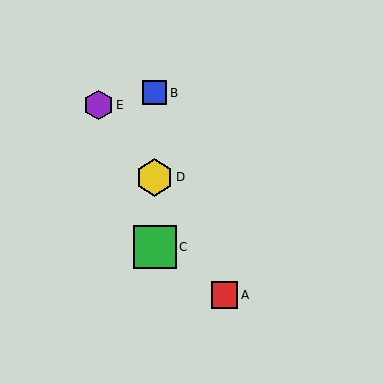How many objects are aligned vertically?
3 objects (B, C, D) are aligned vertically.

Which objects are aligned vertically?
Objects B, C, D are aligned vertically.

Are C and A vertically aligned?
No, C is at x≈155 and A is at x≈225.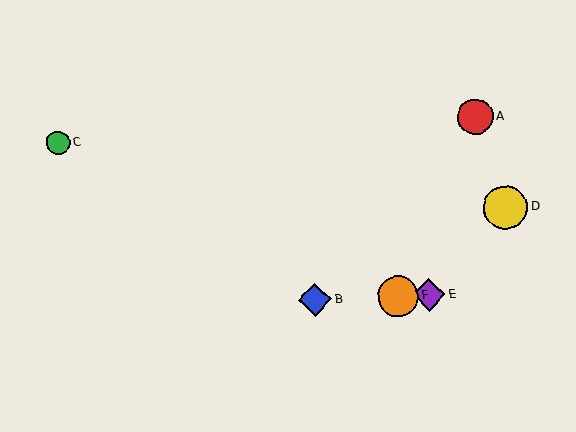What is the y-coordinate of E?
Object E is at y≈295.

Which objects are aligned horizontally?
Objects B, E, F are aligned horizontally.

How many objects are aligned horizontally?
3 objects (B, E, F) are aligned horizontally.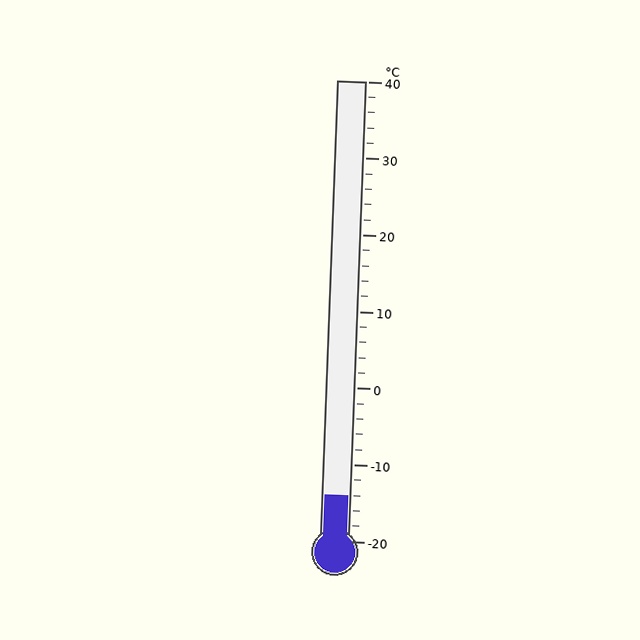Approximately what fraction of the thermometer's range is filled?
The thermometer is filled to approximately 10% of its range.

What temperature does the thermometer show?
The thermometer shows approximately -14°C.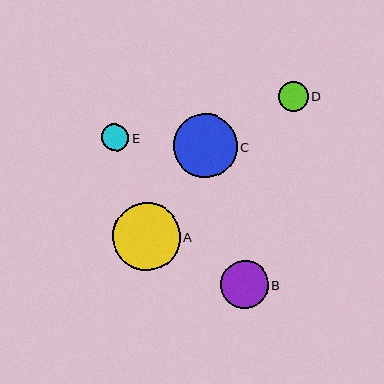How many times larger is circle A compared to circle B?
Circle A is approximately 1.4 times the size of circle B.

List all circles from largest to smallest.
From largest to smallest: A, C, B, D, E.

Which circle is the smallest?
Circle E is the smallest with a size of approximately 28 pixels.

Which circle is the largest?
Circle A is the largest with a size of approximately 68 pixels.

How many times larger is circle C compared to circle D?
Circle C is approximately 2.1 times the size of circle D.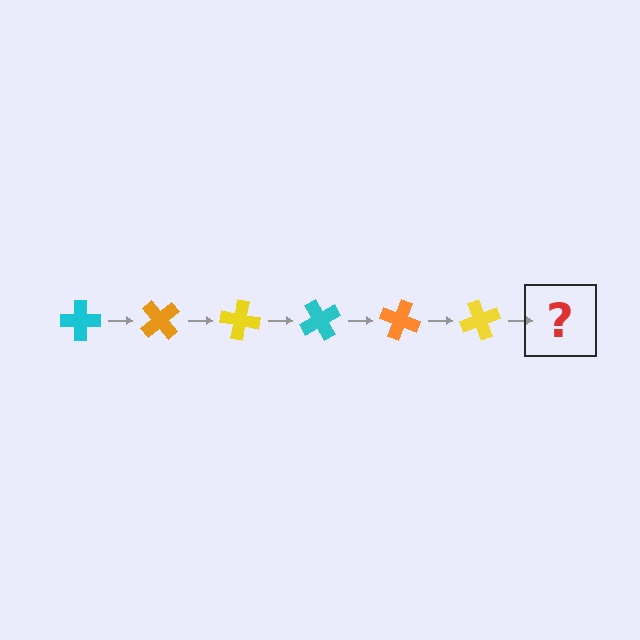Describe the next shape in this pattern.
It should be a cyan cross, rotated 300 degrees from the start.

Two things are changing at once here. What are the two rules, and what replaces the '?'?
The two rules are that it rotates 50 degrees each step and the color cycles through cyan, orange, and yellow. The '?' should be a cyan cross, rotated 300 degrees from the start.